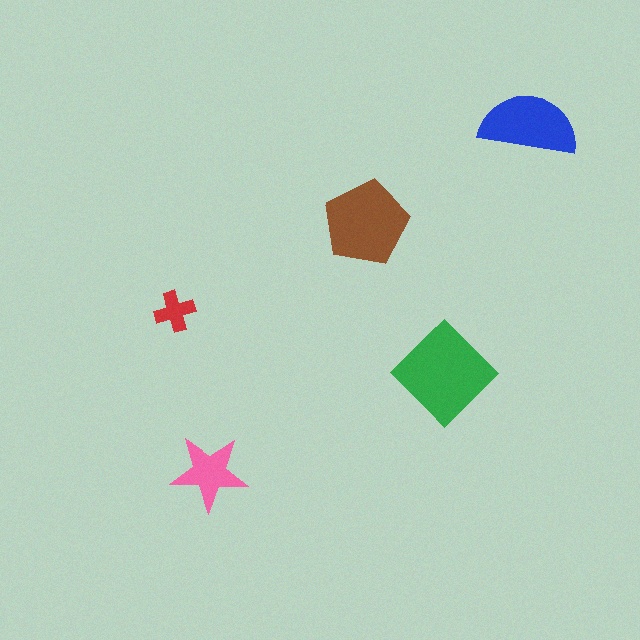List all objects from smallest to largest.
The red cross, the pink star, the blue semicircle, the brown pentagon, the green diamond.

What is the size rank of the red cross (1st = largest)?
5th.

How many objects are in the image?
There are 5 objects in the image.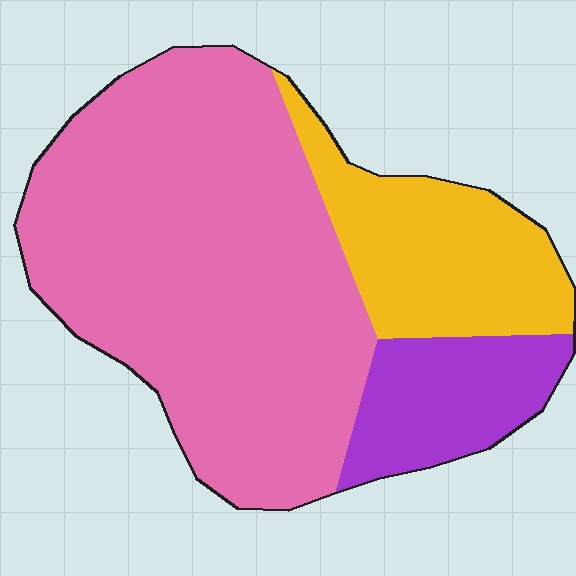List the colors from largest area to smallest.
From largest to smallest: pink, yellow, purple.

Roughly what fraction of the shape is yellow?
Yellow takes up about one fifth (1/5) of the shape.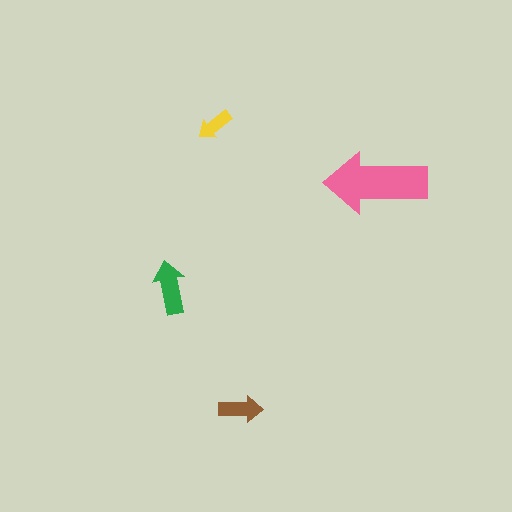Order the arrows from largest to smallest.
the pink one, the green one, the brown one, the yellow one.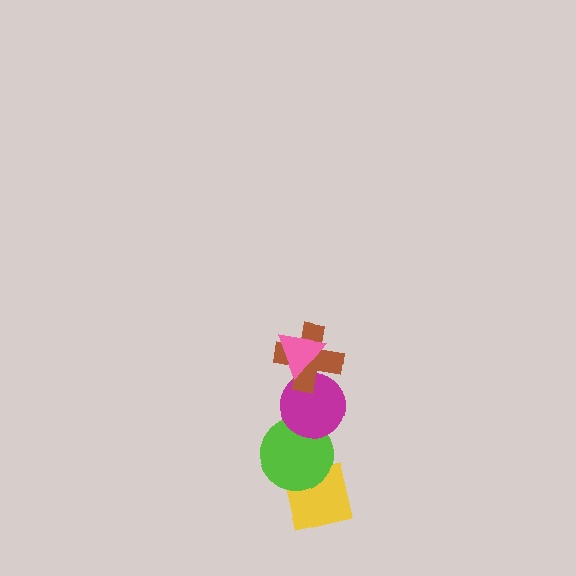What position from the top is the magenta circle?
The magenta circle is 3rd from the top.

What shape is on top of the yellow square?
The lime circle is on top of the yellow square.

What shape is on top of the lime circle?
The magenta circle is on top of the lime circle.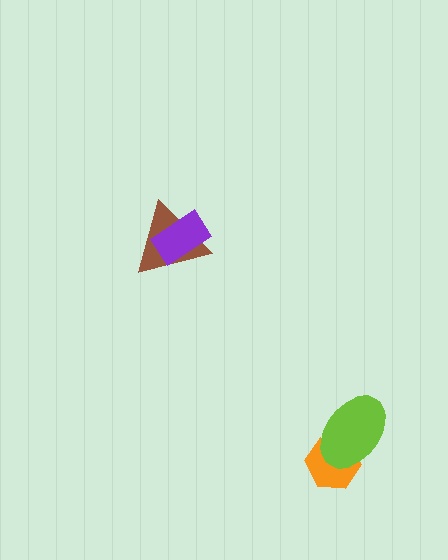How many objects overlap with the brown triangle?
1 object overlaps with the brown triangle.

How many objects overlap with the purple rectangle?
1 object overlaps with the purple rectangle.